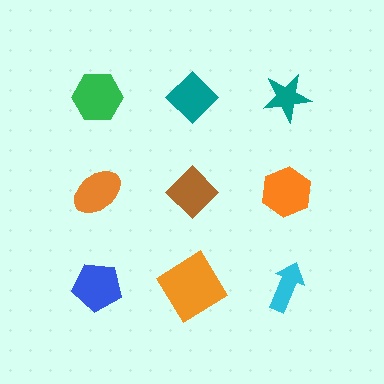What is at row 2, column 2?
A brown diamond.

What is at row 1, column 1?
A green hexagon.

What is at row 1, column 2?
A teal diamond.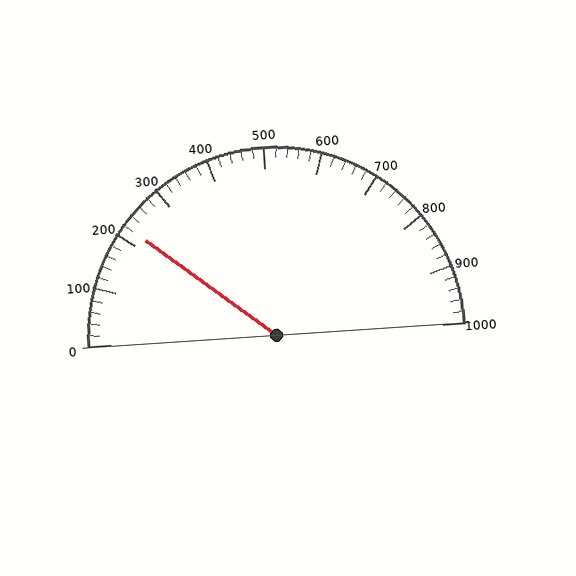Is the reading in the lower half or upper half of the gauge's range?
The reading is in the lower half of the range (0 to 1000).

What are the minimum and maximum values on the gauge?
The gauge ranges from 0 to 1000.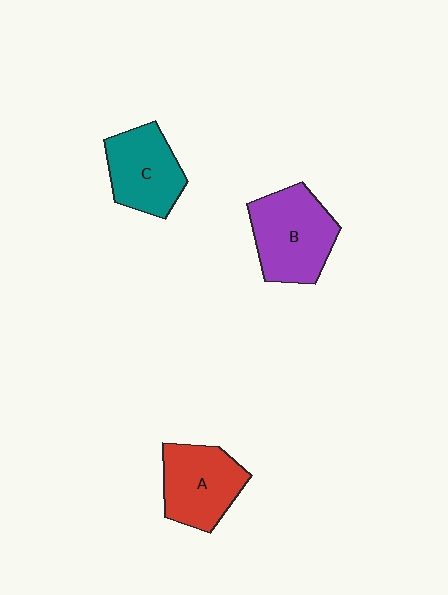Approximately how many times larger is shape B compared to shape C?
Approximately 1.2 times.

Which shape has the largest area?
Shape B (purple).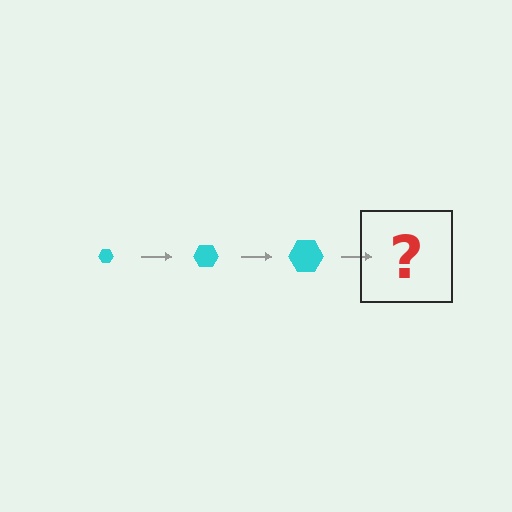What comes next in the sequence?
The next element should be a cyan hexagon, larger than the previous one.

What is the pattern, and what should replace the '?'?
The pattern is that the hexagon gets progressively larger each step. The '?' should be a cyan hexagon, larger than the previous one.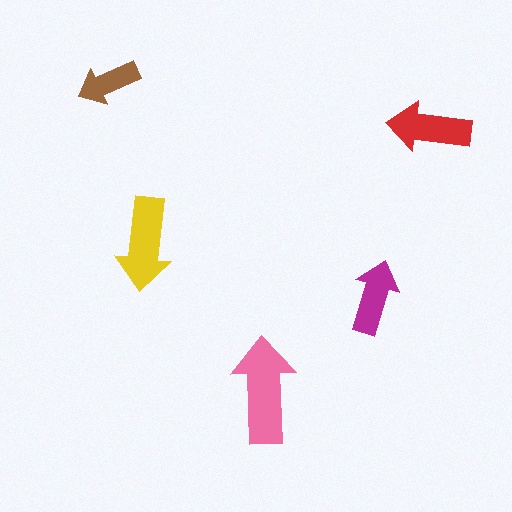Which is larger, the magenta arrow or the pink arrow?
The pink one.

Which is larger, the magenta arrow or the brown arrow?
The magenta one.